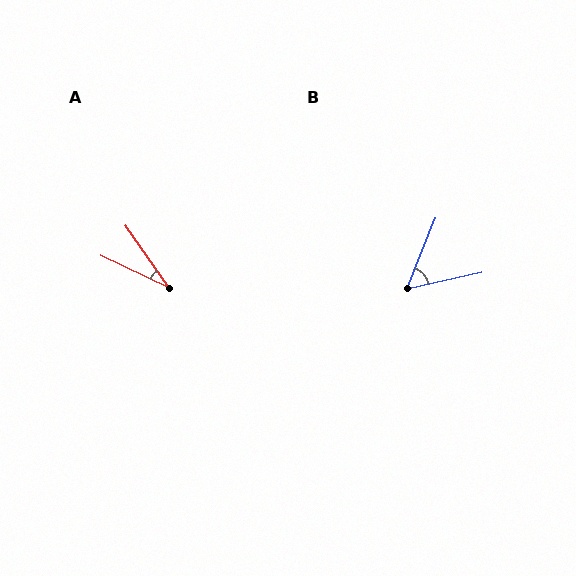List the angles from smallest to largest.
A (30°), B (55°).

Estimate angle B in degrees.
Approximately 55 degrees.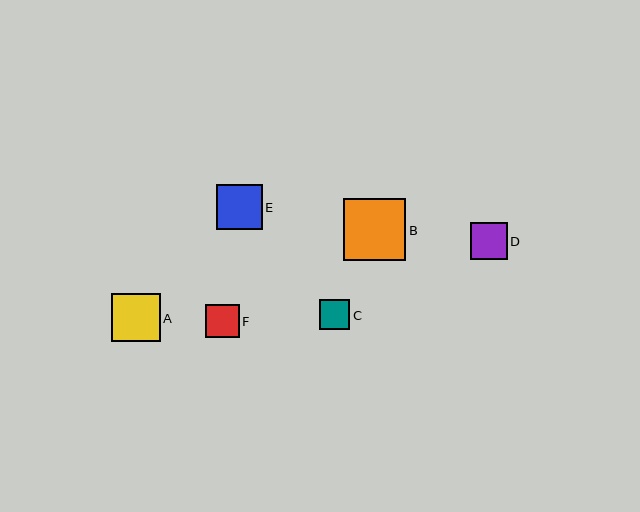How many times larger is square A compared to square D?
Square A is approximately 1.3 times the size of square D.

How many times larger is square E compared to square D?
Square E is approximately 1.2 times the size of square D.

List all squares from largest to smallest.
From largest to smallest: B, A, E, D, F, C.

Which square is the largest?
Square B is the largest with a size of approximately 62 pixels.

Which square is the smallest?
Square C is the smallest with a size of approximately 30 pixels.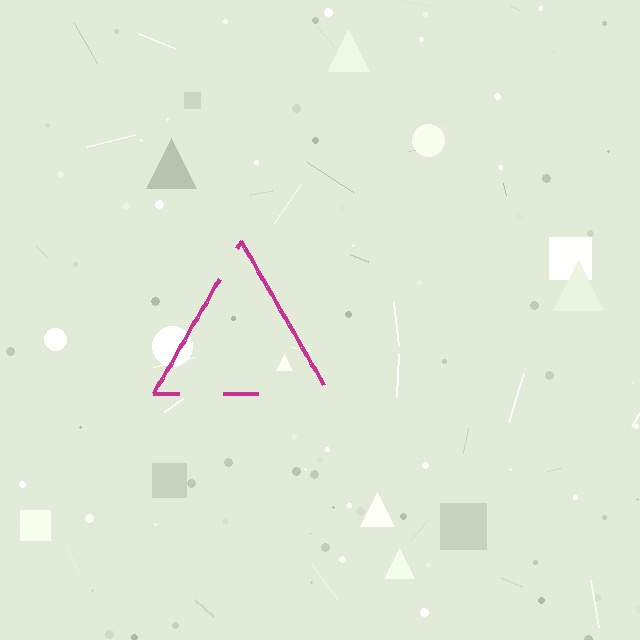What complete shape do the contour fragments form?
The contour fragments form a triangle.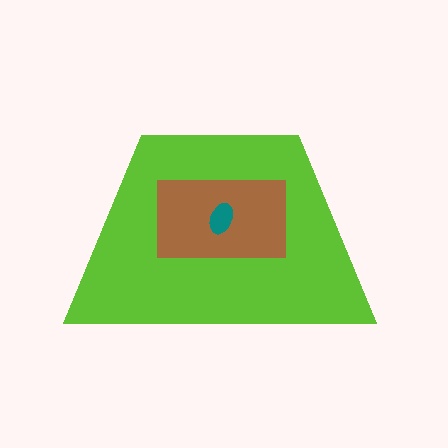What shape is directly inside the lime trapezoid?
The brown rectangle.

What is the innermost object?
The teal ellipse.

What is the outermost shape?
The lime trapezoid.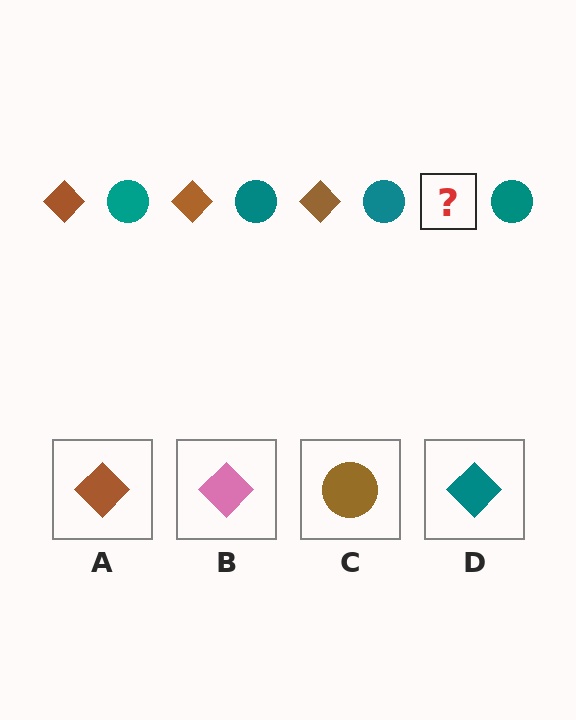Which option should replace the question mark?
Option A.